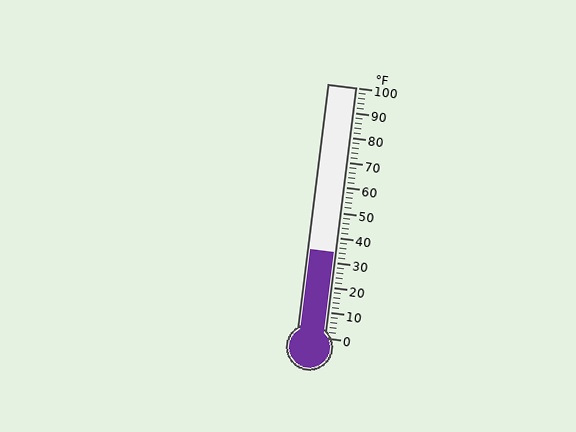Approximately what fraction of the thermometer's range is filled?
The thermometer is filled to approximately 35% of its range.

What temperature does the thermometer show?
The thermometer shows approximately 34°F.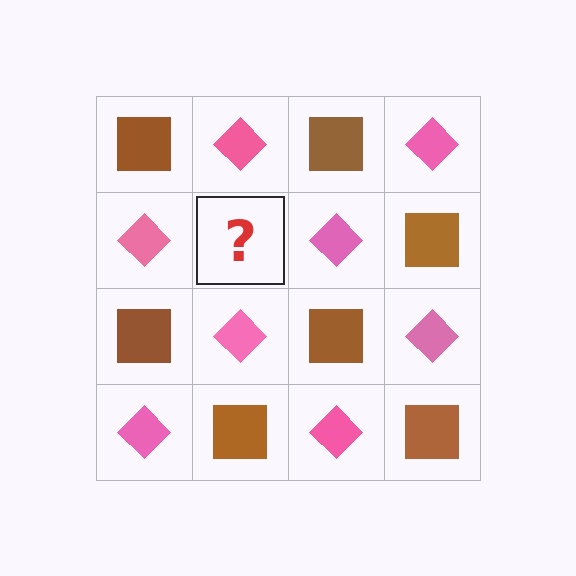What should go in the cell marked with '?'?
The missing cell should contain a brown square.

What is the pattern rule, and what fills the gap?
The rule is that it alternates brown square and pink diamond in a checkerboard pattern. The gap should be filled with a brown square.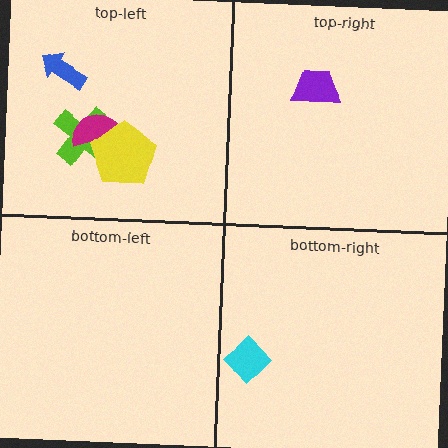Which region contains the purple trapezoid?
The top-right region.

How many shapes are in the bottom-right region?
1.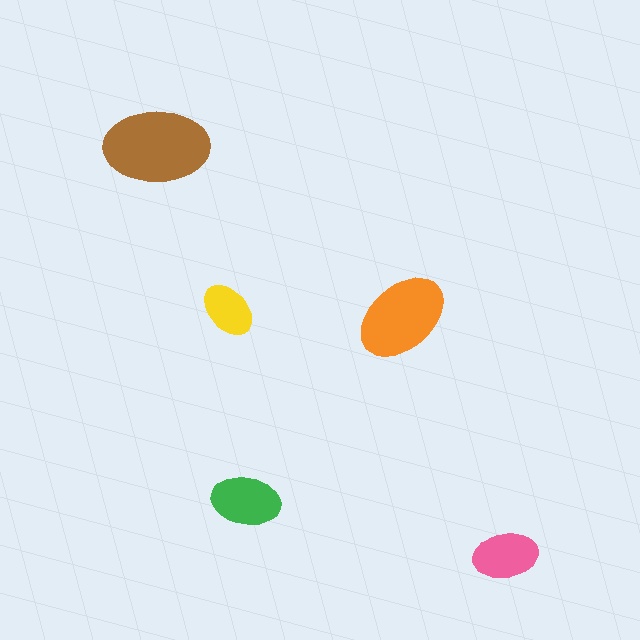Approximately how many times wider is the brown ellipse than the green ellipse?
About 1.5 times wider.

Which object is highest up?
The brown ellipse is topmost.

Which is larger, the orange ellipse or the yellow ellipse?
The orange one.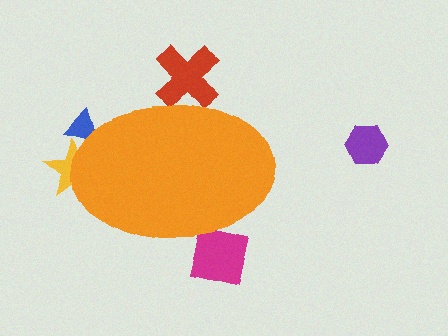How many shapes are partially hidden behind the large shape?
4 shapes are partially hidden.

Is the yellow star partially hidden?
Yes, the yellow star is partially hidden behind the orange ellipse.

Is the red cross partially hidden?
Yes, the red cross is partially hidden behind the orange ellipse.